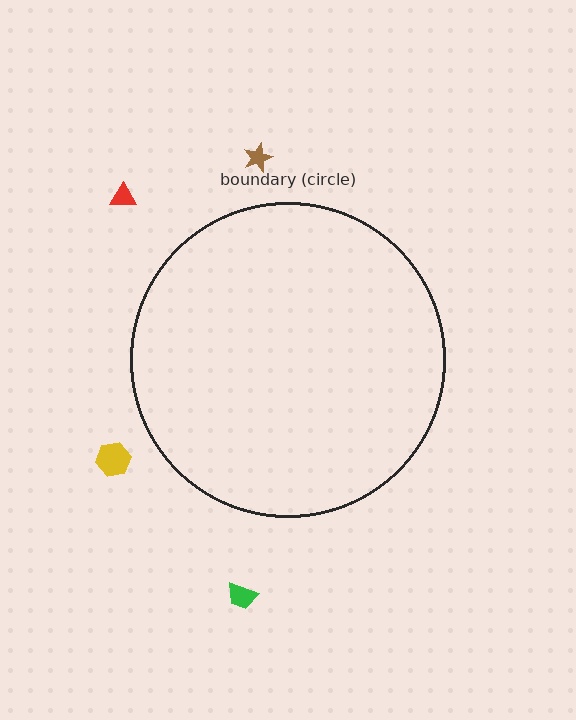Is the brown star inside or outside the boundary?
Outside.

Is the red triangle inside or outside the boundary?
Outside.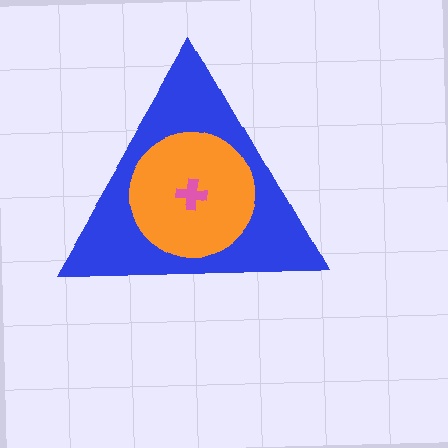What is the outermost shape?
The blue triangle.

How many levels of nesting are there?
3.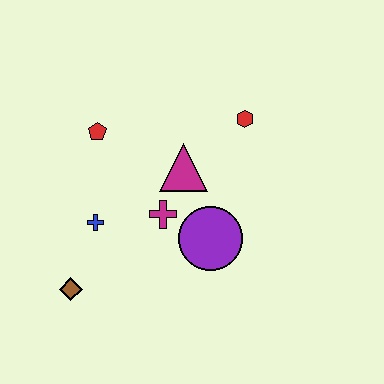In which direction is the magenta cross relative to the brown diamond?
The magenta cross is to the right of the brown diamond.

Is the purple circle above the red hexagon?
No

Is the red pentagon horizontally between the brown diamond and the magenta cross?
Yes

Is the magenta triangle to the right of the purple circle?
No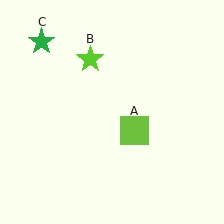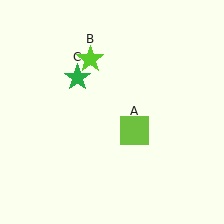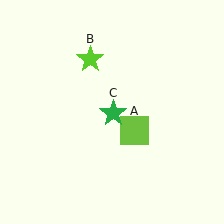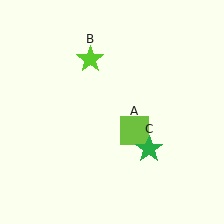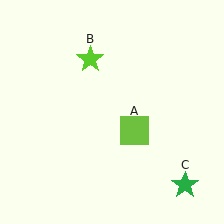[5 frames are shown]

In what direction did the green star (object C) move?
The green star (object C) moved down and to the right.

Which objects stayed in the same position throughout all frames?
Lime square (object A) and lime star (object B) remained stationary.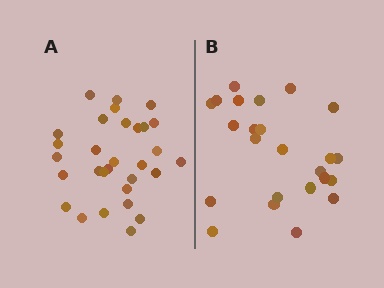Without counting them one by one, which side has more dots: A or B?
Region A (the left region) has more dots.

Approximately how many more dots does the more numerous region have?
Region A has about 6 more dots than region B.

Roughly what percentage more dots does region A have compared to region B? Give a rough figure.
About 25% more.